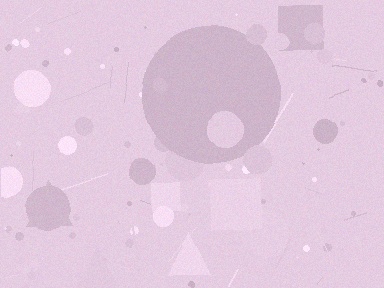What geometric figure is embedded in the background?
A circle is embedded in the background.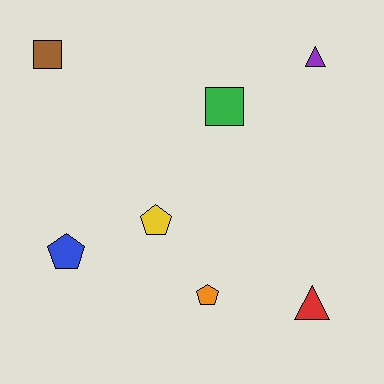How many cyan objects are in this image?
There are no cyan objects.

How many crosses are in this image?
There are no crosses.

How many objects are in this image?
There are 7 objects.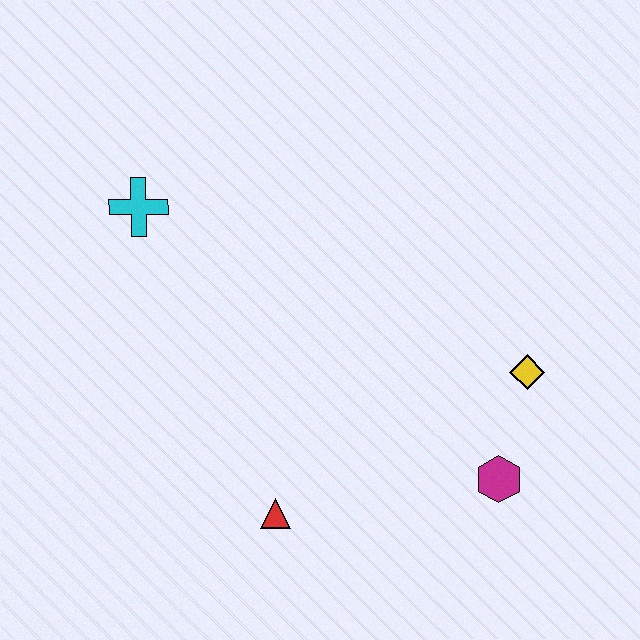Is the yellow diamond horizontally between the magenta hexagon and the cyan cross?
No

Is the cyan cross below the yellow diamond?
No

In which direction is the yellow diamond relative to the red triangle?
The yellow diamond is to the right of the red triangle.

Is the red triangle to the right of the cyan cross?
Yes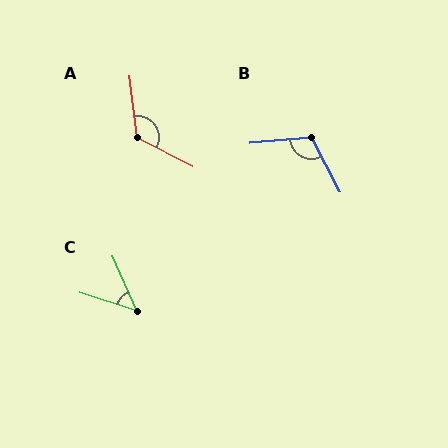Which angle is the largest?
A, at approximately 124 degrees.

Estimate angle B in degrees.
Approximately 112 degrees.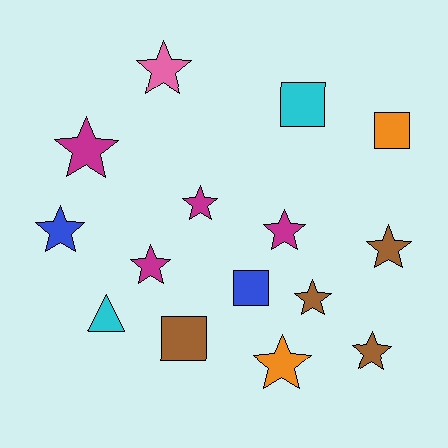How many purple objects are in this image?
There are no purple objects.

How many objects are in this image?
There are 15 objects.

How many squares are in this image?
There are 4 squares.